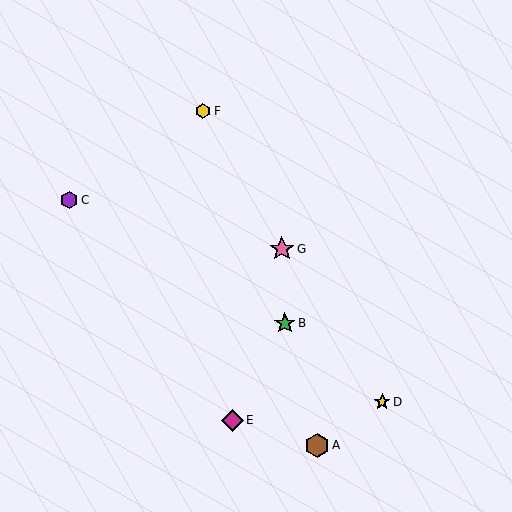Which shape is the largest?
The pink star (labeled G) is the largest.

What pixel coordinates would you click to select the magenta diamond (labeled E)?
Click at (232, 420) to select the magenta diamond E.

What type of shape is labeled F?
Shape F is a yellow hexagon.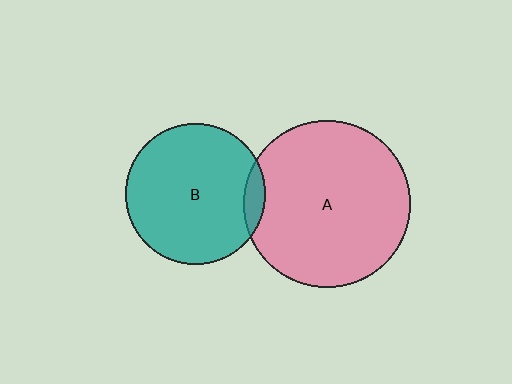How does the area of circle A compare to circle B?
Approximately 1.4 times.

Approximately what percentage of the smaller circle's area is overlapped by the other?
Approximately 5%.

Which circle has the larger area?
Circle A (pink).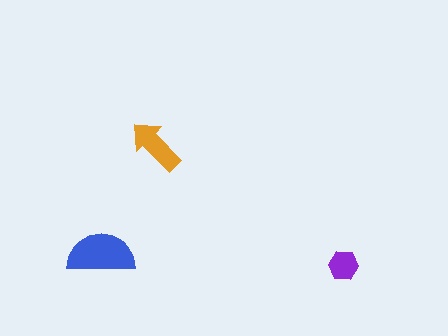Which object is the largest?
The blue semicircle.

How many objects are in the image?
There are 3 objects in the image.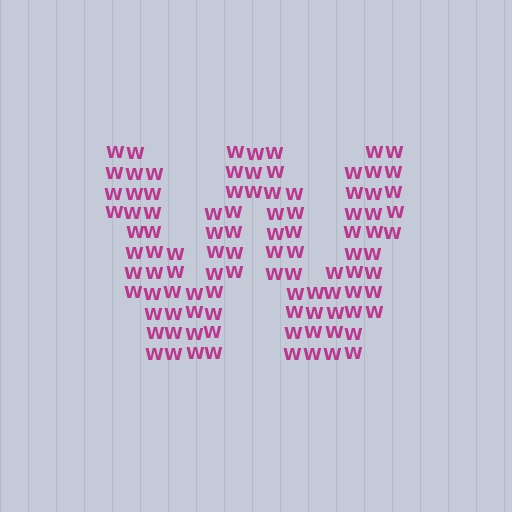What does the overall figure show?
The overall figure shows the letter W.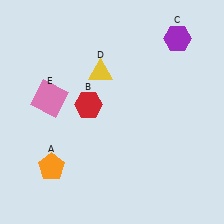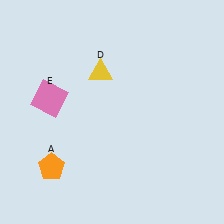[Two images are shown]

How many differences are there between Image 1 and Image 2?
There are 2 differences between the two images.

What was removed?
The red hexagon (B), the purple hexagon (C) were removed in Image 2.